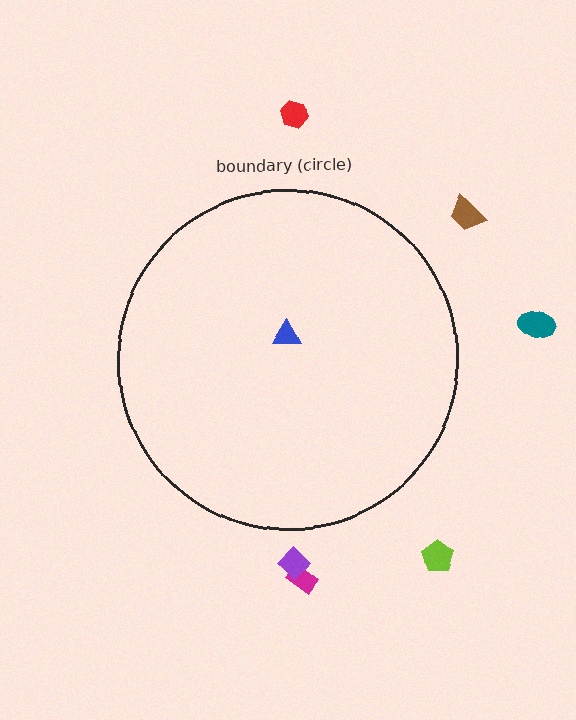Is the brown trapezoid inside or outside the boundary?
Outside.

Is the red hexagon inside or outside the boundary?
Outside.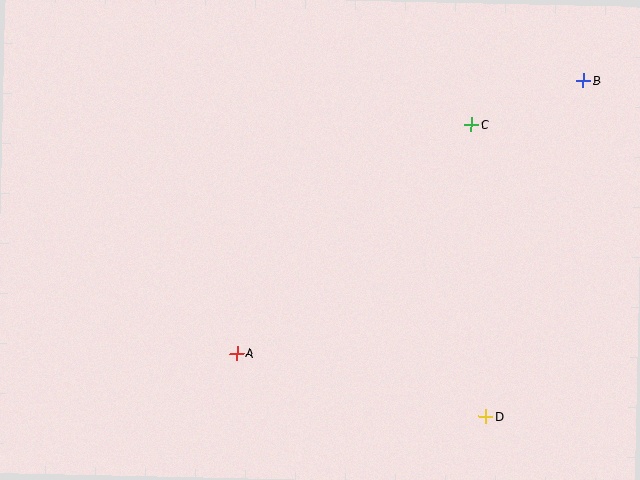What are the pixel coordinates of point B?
Point B is at (583, 81).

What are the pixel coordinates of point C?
Point C is at (471, 125).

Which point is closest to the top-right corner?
Point B is closest to the top-right corner.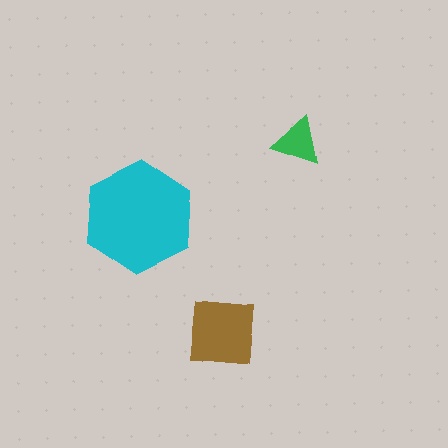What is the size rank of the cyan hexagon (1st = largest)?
1st.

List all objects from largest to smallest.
The cyan hexagon, the brown square, the green triangle.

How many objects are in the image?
There are 3 objects in the image.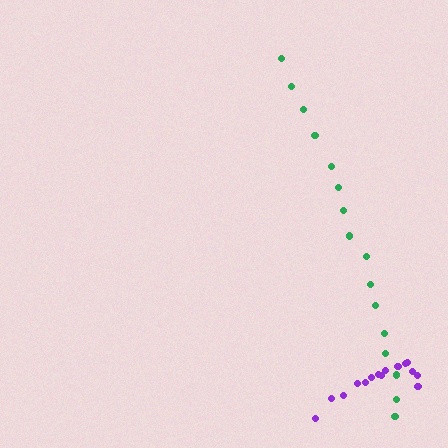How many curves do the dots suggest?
There are 2 distinct paths.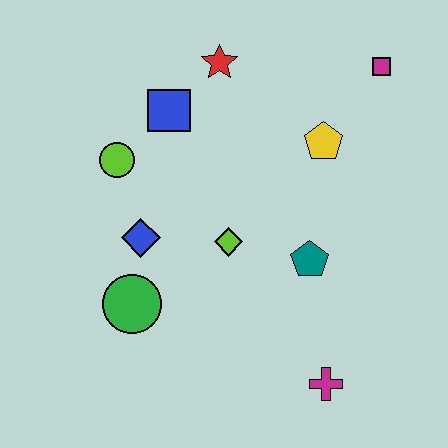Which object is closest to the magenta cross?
The teal pentagon is closest to the magenta cross.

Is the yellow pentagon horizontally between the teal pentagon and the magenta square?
Yes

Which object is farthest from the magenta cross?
The red star is farthest from the magenta cross.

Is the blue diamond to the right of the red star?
No